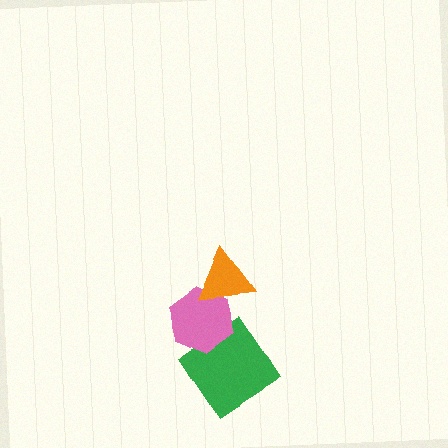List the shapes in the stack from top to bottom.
From top to bottom: the orange triangle, the pink hexagon, the green diamond.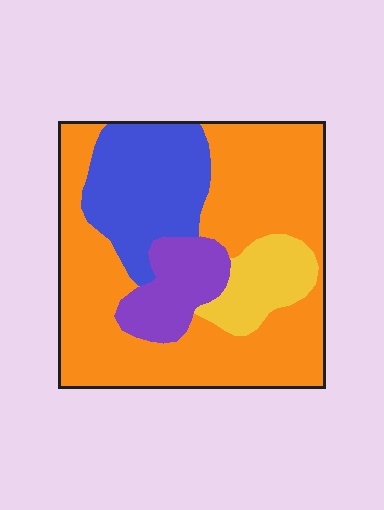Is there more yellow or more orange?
Orange.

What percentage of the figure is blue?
Blue takes up about one fifth (1/5) of the figure.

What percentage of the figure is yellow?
Yellow covers 10% of the figure.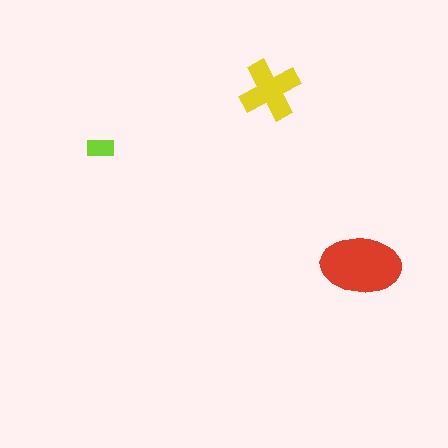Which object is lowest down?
The red ellipse is bottommost.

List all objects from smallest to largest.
The lime rectangle, the yellow cross, the red ellipse.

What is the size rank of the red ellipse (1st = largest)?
1st.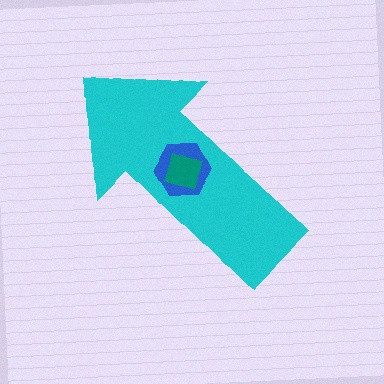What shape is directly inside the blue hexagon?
The teal square.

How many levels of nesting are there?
3.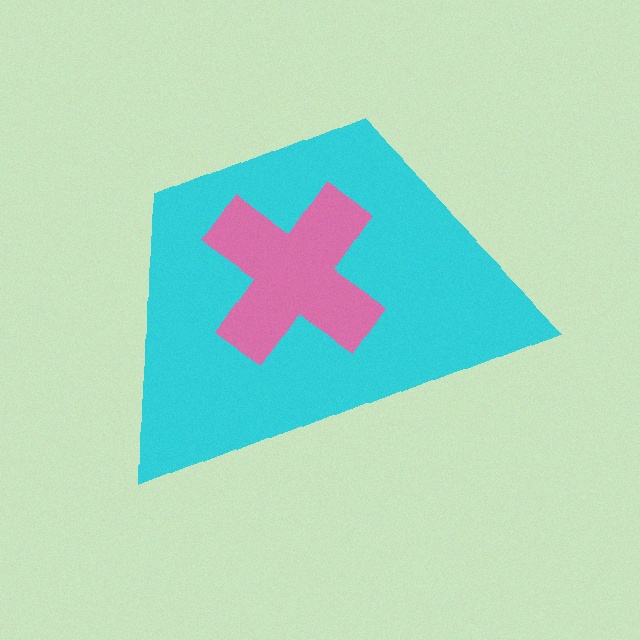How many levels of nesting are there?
2.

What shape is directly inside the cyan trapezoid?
The pink cross.